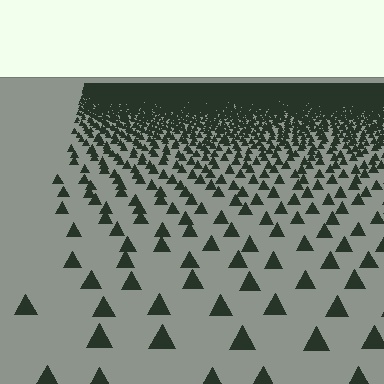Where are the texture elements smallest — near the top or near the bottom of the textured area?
Near the top.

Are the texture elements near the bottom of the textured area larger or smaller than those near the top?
Larger. Near the bottom, elements are closer to the viewer and appear at a bigger on-screen size.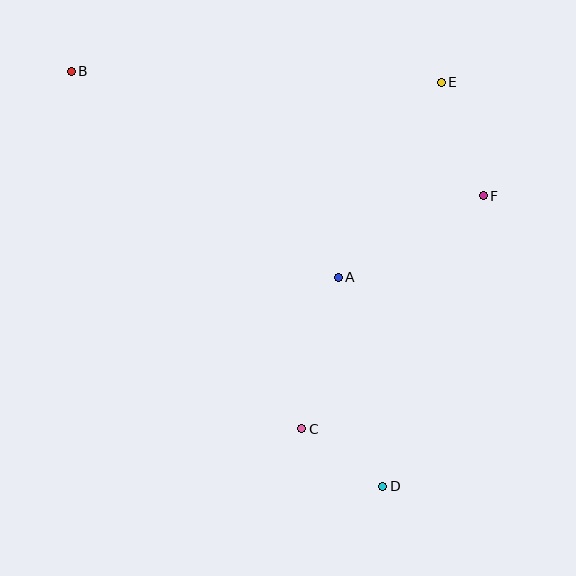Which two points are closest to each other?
Points C and D are closest to each other.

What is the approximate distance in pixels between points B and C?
The distance between B and C is approximately 425 pixels.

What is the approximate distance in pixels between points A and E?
The distance between A and E is approximately 220 pixels.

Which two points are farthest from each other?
Points B and D are farthest from each other.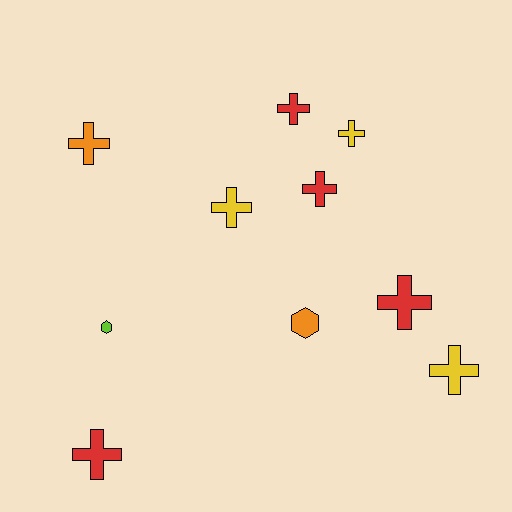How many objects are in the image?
There are 10 objects.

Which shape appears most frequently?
Cross, with 8 objects.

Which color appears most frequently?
Red, with 4 objects.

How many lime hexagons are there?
There is 1 lime hexagon.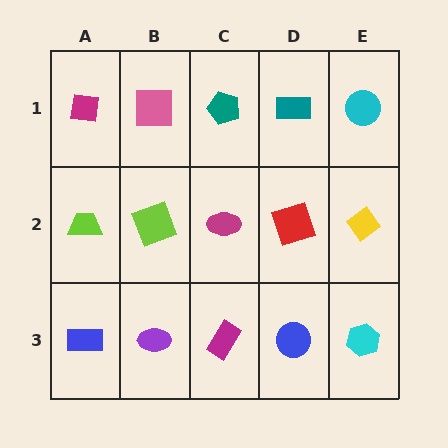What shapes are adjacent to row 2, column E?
A cyan circle (row 1, column E), a cyan hexagon (row 3, column E), a red square (row 2, column D).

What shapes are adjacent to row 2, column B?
A pink square (row 1, column B), a purple ellipse (row 3, column B), a lime trapezoid (row 2, column A), a magenta ellipse (row 2, column C).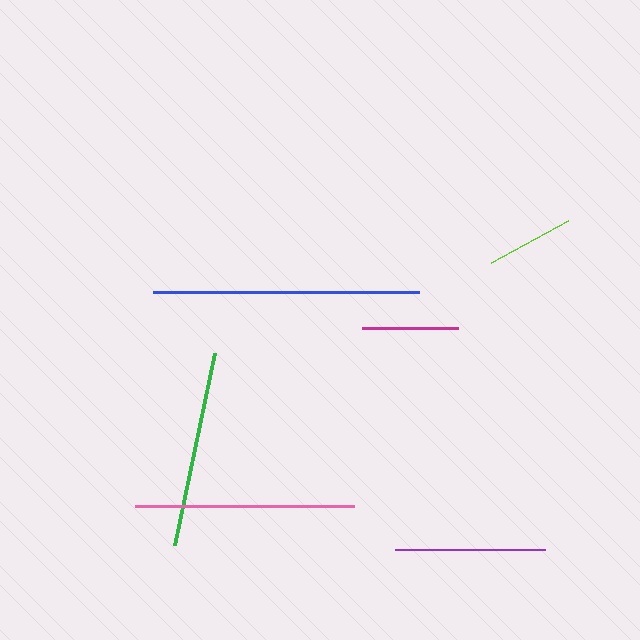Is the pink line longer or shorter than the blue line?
The blue line is longer than the pink line.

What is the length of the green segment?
The green segment is approximately 196 pixels long.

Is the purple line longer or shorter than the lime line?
The purple line is longer than the lime line.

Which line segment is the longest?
The blue line is the longest at approximately 266 pixels.